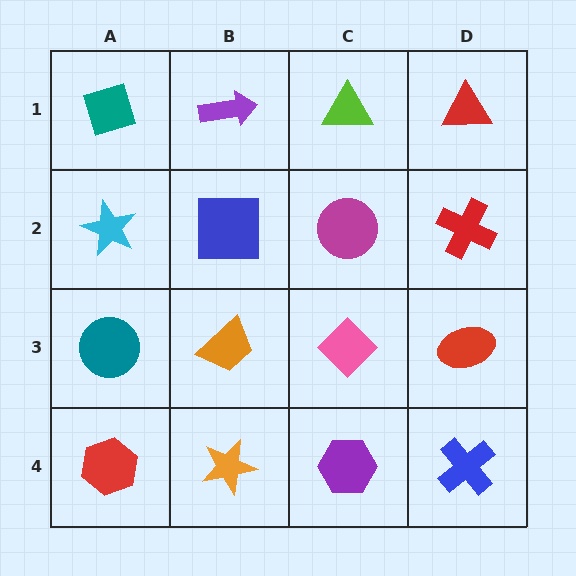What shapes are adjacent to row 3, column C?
A magenta circle (row 2, column C), a purple hexagon (row 4, column C), an orange trapezoid (row 3, column B), a red ellipse (row 3, column D).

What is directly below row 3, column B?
An orange star.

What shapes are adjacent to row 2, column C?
A lime triangle (row 1, column C), a pink diamond (row 3, column C), a blue square (row 2, column B), a red cross (row 2, column D).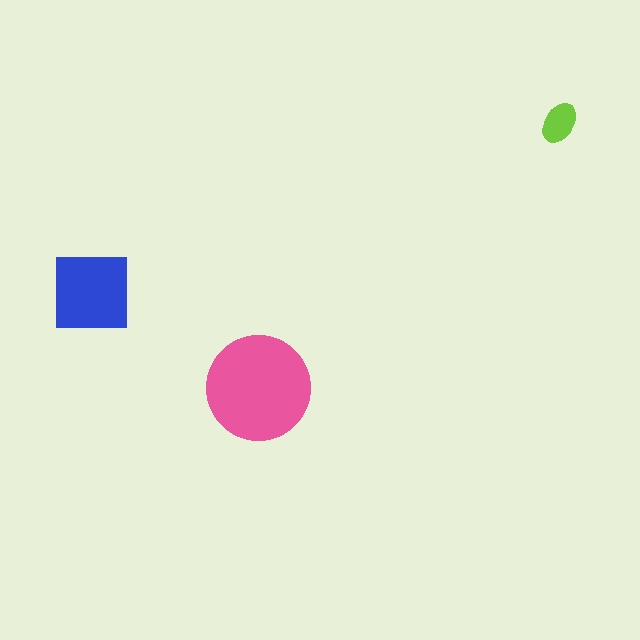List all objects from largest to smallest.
The pink circle, the blue square, the lime ellipse.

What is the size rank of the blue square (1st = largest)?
2nd.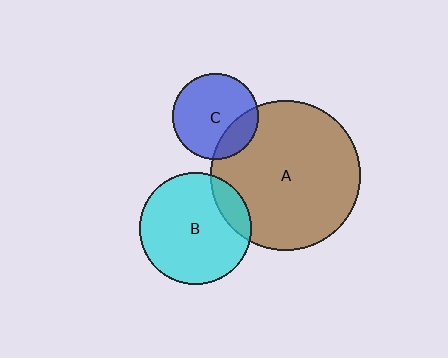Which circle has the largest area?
Circle A (brown).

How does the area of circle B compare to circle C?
Approximately 1.7 times.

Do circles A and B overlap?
Yes.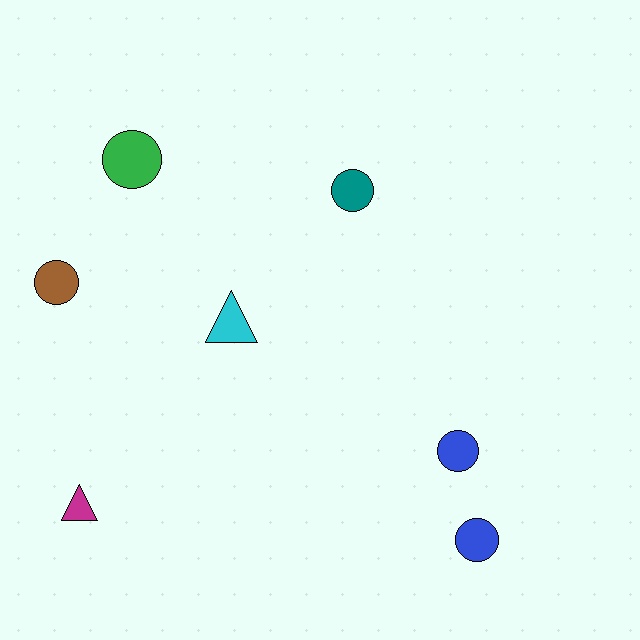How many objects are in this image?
There are 7 objects.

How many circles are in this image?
There are 5 circles.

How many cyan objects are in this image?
There is 1 cyan object.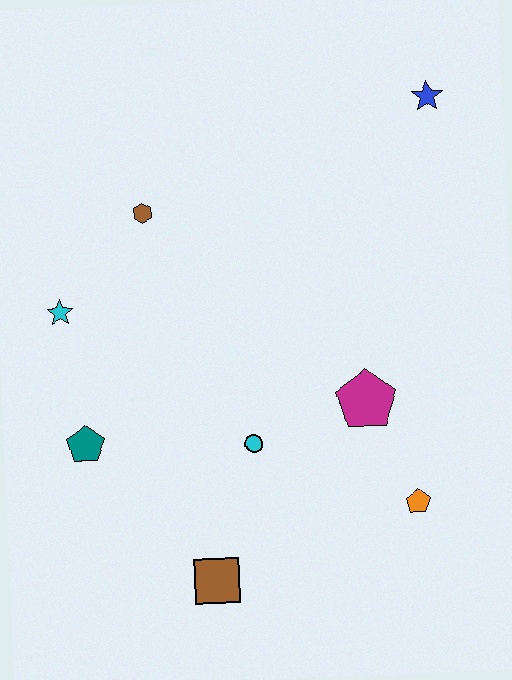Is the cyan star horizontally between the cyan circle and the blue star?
No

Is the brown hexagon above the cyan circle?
Yes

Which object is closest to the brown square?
The cyan circle is closest to the brown square.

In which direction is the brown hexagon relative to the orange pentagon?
The brown hexagon is above the orange pentagon.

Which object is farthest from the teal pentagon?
The blue star is farthest from the teal pentagon.